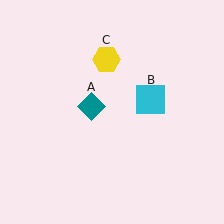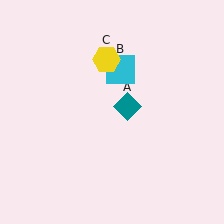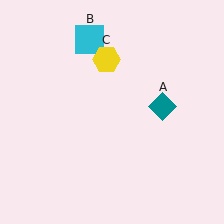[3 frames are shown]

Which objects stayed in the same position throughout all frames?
Yellow hexagon (object C) remained stationary.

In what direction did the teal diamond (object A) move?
The teal diamond (object A) moved right.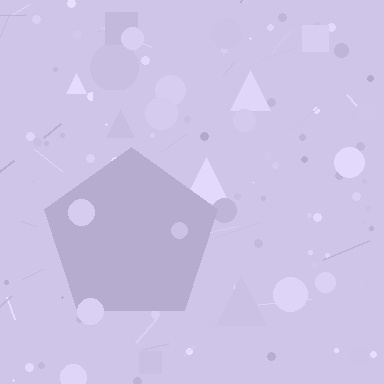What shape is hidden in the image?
A pentagon is hidden in the image.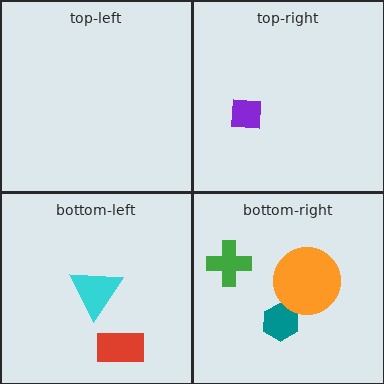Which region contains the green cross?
The bottom-right region.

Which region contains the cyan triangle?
The bottom-left region.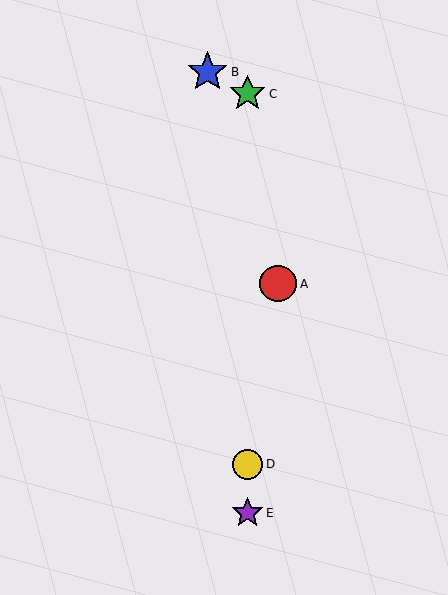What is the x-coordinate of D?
Object D is at x≈248.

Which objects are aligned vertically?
Objects C, D, E are aligned vertically.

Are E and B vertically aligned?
No, E is at x≈248 and B is at x≈208.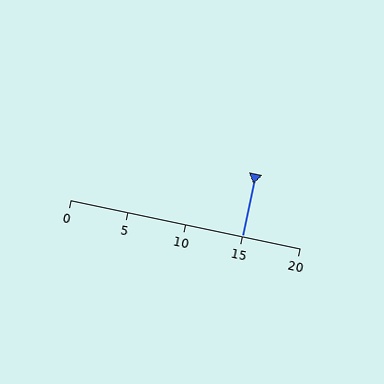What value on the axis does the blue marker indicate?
The marker indicates approximately 15.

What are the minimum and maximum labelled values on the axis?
The axis runs from 0 to 20.